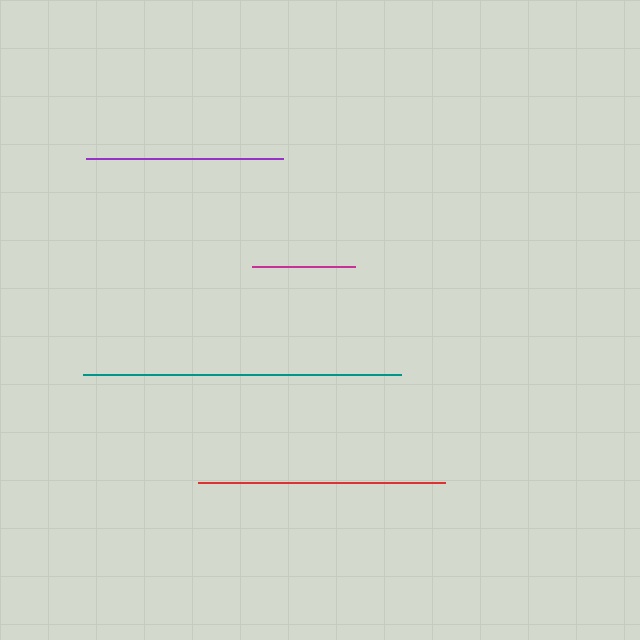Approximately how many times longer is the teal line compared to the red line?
The teal line is approximately 1.3 times the length of the red line.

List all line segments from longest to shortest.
From longest to shortest: teal, red, purple, magenta.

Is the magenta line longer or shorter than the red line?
The red line is longer than the magenta line.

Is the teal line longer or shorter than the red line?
The teal line is longer than the red line.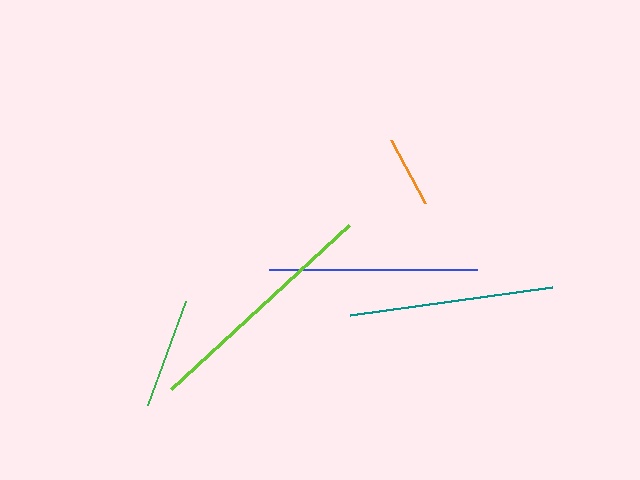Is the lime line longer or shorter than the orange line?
The lime line is longer than the orange line.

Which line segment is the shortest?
The orange line is the shortest at approximately 72 pixels.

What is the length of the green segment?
The green segment is approximately 111 pixels long.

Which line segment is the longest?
The lime line is the longest at approximately 242 pixels.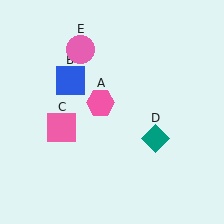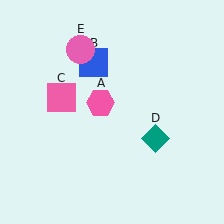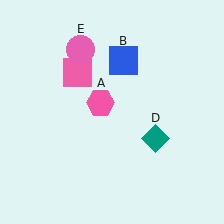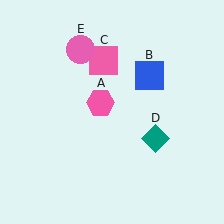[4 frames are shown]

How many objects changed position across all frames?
2 objects changed position: blue square (object B), pink square (object C).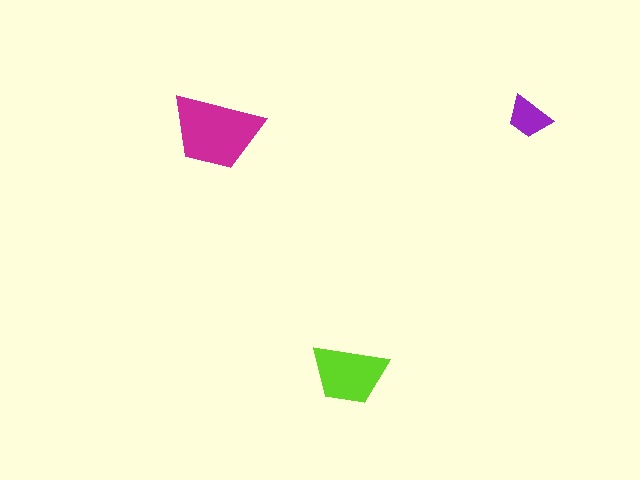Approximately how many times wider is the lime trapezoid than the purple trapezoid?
About 1.5 times wider.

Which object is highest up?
The purple trapezoid is topmost.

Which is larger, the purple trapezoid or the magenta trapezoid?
The magenta one.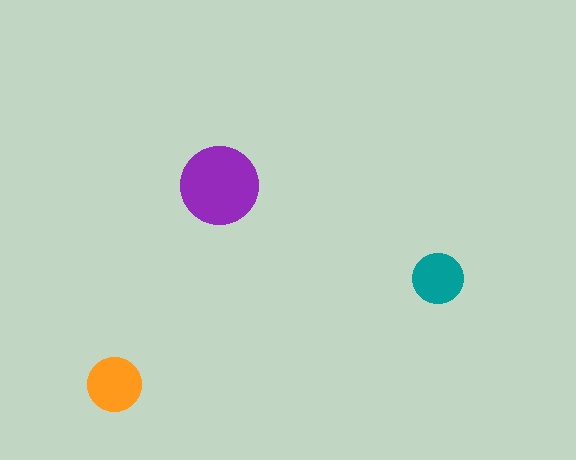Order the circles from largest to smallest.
the purple one, the orange one, the teal one.